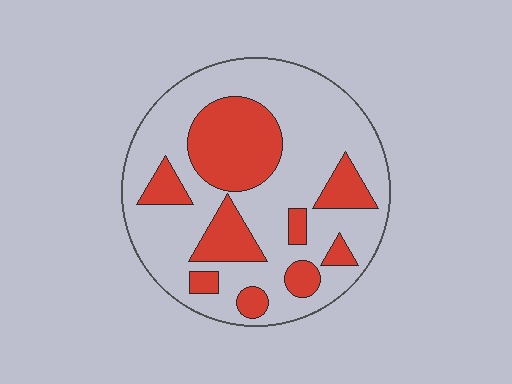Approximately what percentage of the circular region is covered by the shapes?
Approximately 30%.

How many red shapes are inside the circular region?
9.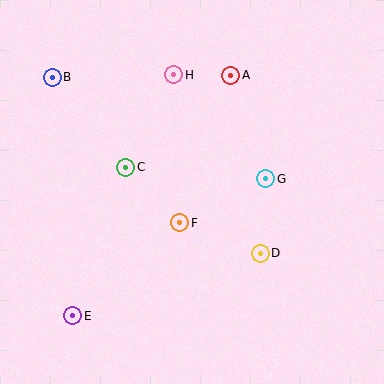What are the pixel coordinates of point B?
Point B is at (52, 77).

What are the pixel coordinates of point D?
Point D is at (260, 253).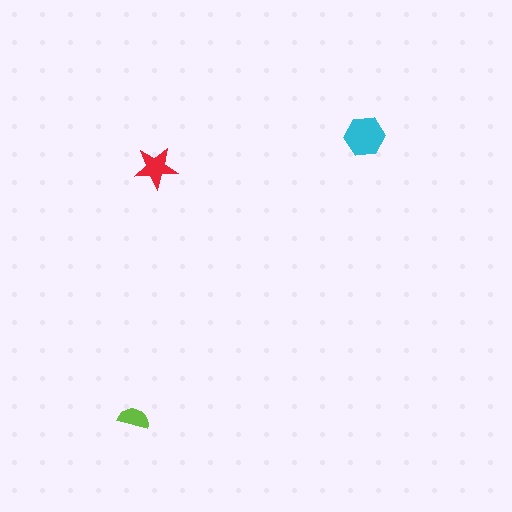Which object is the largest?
The cyan hexagon.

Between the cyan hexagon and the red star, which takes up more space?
The cyan hexagon.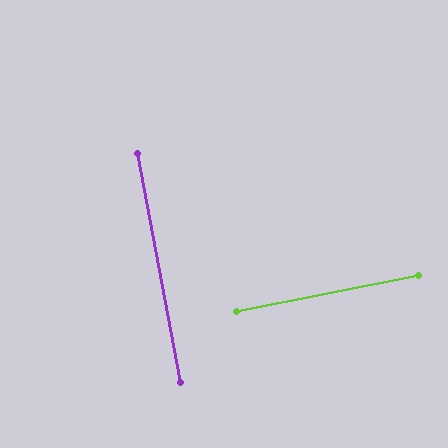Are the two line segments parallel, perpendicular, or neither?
Perpendicular — they meet at approximately 90°.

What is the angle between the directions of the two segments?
Approximately 90 degrees.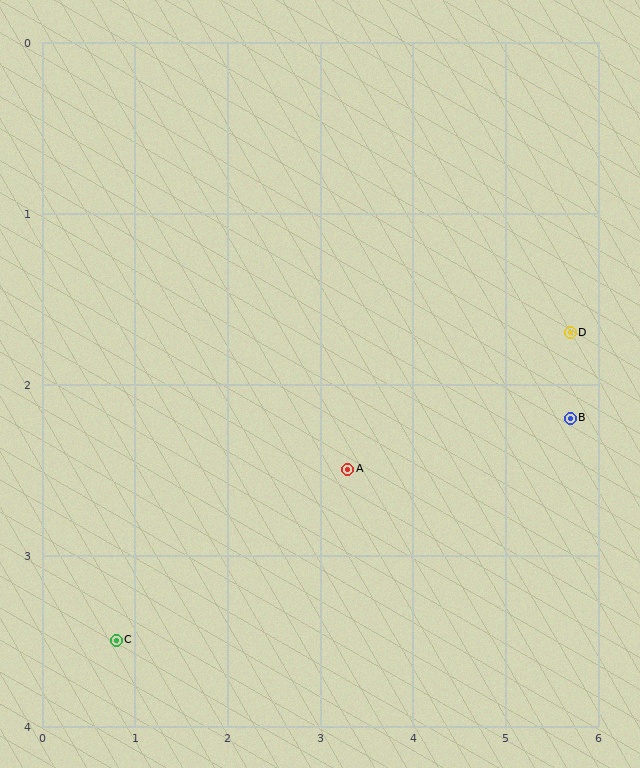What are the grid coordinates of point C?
Point C is at approximately (0.8, 3.5).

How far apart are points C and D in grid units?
Points C and D are about 5.2 grid units apart.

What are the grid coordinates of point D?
Point D is at approximately (5.7, 1.7).